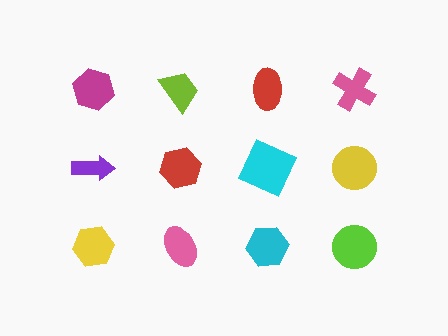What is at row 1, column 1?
A magenta hexagon.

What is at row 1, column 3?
A red ellipse.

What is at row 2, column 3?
A cyan square.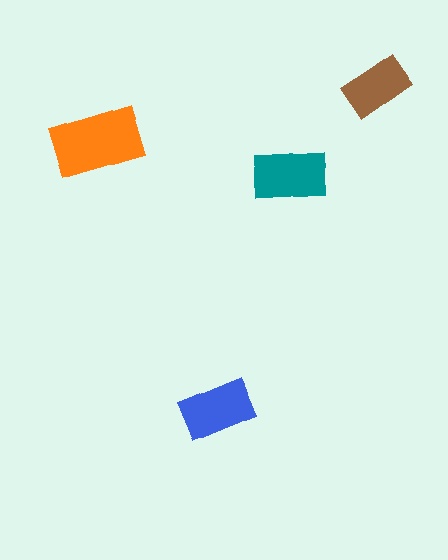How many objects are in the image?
There are 4 objects in the image.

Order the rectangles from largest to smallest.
the orange one, the teal one, the blue one, the brown one.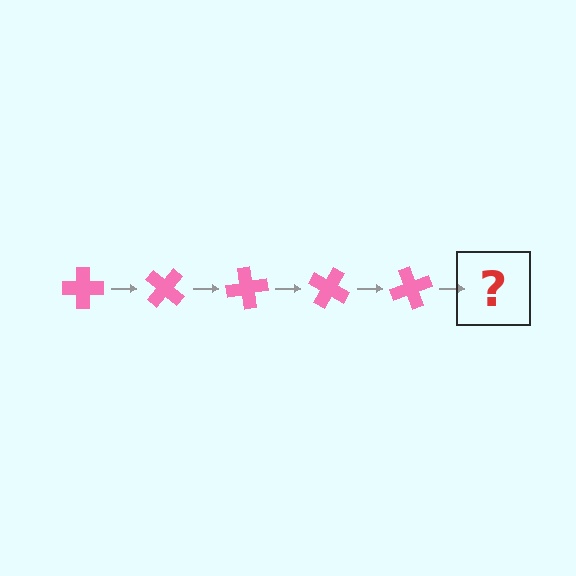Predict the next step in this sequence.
The next step is a pink cross rotated 200 degrees.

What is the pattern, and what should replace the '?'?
The pattern is that the cross rotates 40 degrees each step. The '?' should be a pink cross rotated 200 degrees.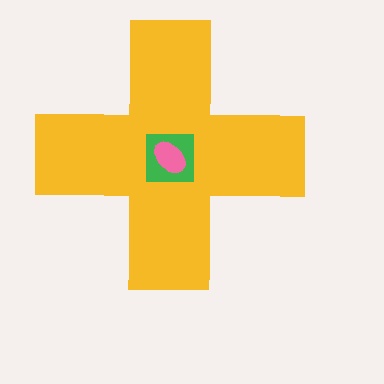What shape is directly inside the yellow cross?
The green square.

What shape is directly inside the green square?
The pink ellipse.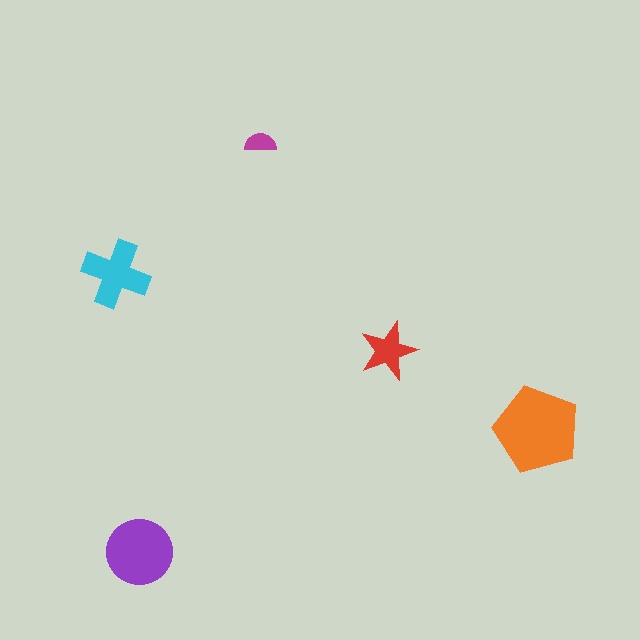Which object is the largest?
The orange pentagon.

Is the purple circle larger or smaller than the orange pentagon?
Smaller.